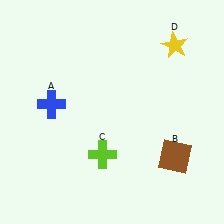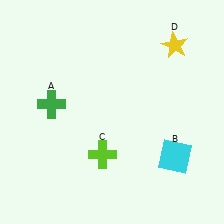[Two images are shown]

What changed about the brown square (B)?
In Image 1, B is brown. In Image 2, it changed to cyan.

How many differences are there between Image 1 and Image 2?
There are 2 differences between the two images.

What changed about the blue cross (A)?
In Image 1, A is blue. In Image 2, it changed to green.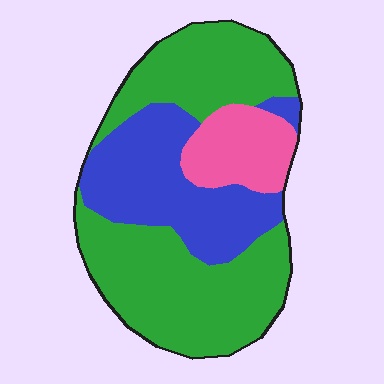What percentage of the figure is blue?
Blue covers 30% of the figure.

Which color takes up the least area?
Pink, at roughly 15%.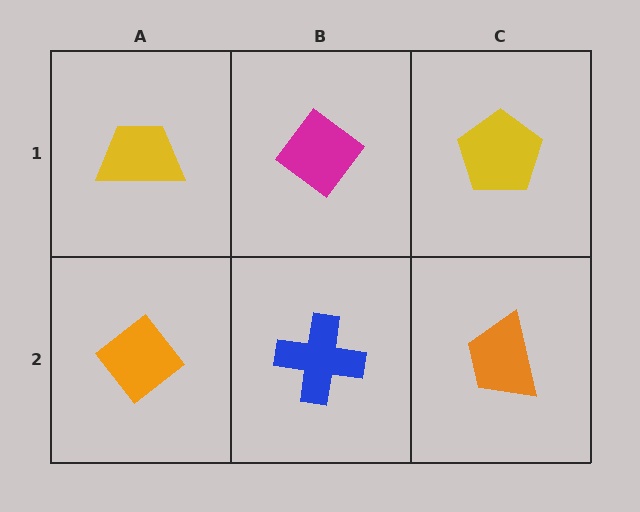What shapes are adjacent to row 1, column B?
A blue cross (row 2, column B), a yellow trapezoid (row 1, column A), a yellow pentagon (row 1, column C).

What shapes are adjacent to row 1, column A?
An orange diamond (row 2, column A), a magenta diamond (row 1, column B).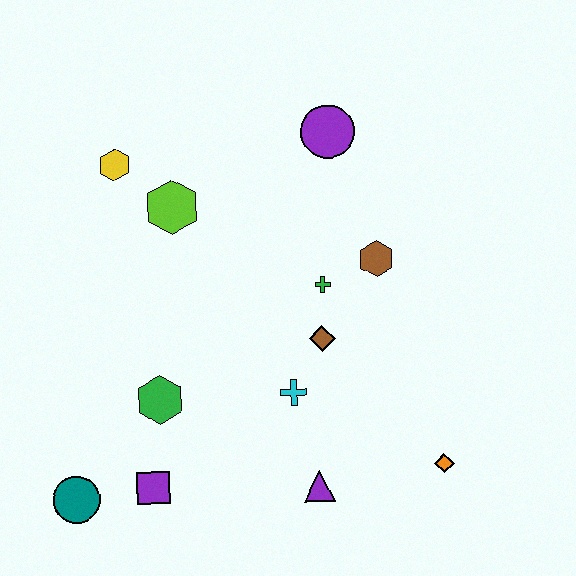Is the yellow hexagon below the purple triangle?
No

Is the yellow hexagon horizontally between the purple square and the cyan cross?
No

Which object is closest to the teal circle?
The purple square is closest to the teal circle.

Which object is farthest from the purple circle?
The teal circle is farthest from the purple circle.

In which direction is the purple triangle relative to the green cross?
The purple triangle is below the green cross.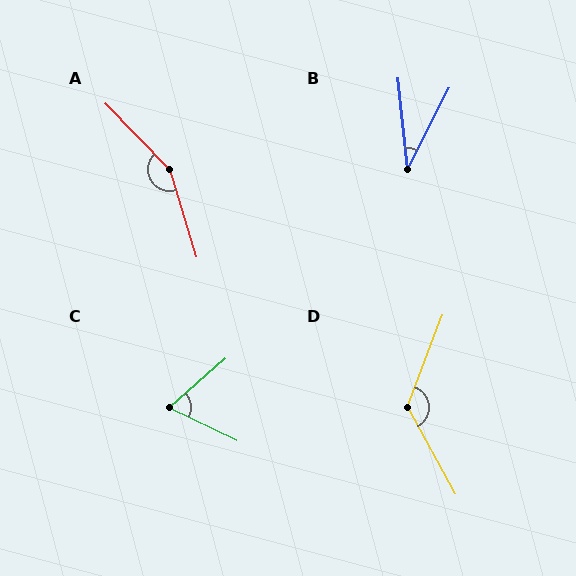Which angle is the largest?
A, at approximately 152 degrees.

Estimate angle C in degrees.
Approximately 67 degrees.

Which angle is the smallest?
B, at approximately 33 degrees.